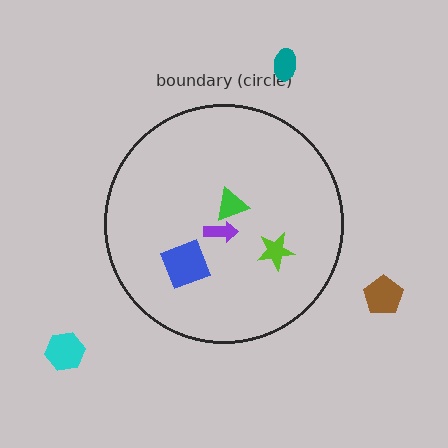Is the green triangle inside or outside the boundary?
Inside.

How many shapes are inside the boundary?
4 inside, 3 outside.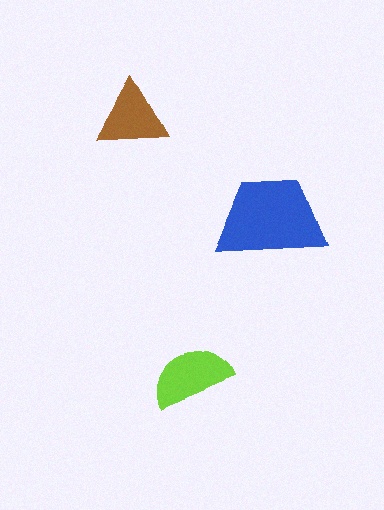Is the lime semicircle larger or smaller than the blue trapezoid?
Smaller.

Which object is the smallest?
The brown triangle.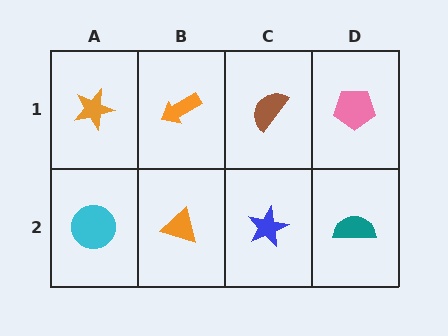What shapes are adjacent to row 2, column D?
A pink pentagon (row 1, column D), a blue star (row 2, column C).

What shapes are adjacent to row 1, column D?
A teal semicircle (row 2, column D), a brown semicircle (row 1, column C).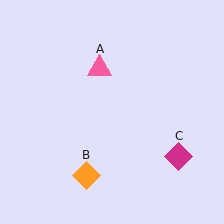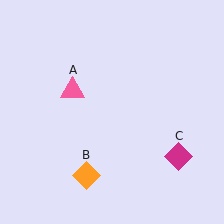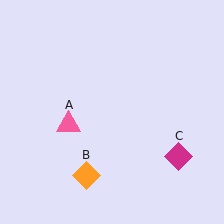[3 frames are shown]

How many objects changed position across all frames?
1 object changed position: pink triangle (object A).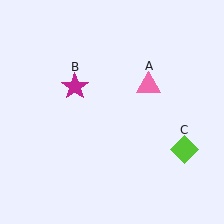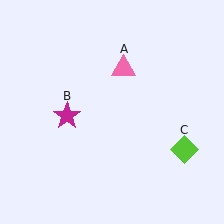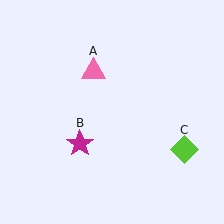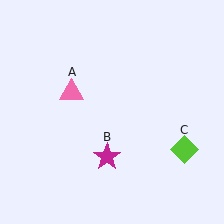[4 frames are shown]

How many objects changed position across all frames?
2 objects changed position: pink triangle (object A), magenta star (object B).